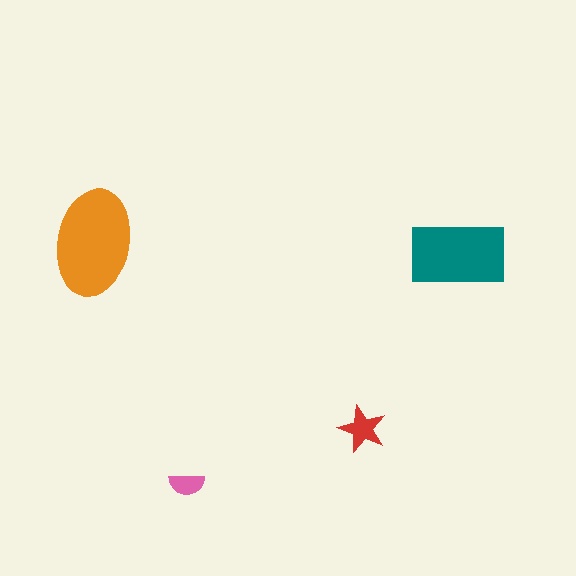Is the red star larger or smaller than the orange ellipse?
Smaller.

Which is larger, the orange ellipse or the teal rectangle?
The orange ellipse.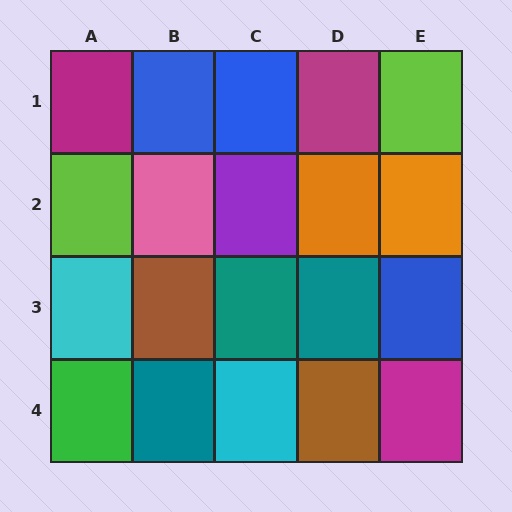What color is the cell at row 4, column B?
Teal.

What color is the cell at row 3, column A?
Cyan.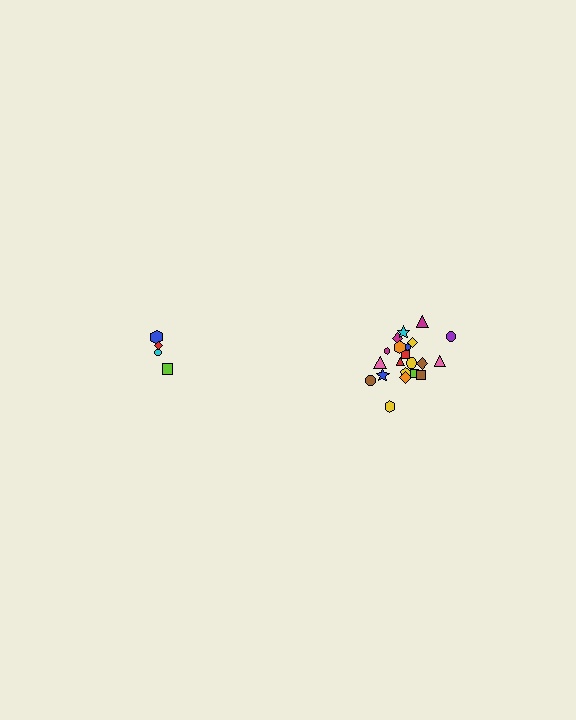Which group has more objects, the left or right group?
The right group.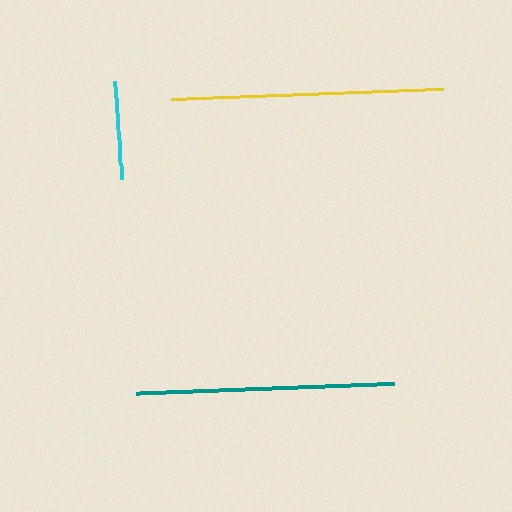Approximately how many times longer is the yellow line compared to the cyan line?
The yellow line is approximately 2.8 times the length of the cyan line.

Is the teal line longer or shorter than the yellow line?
The yellow line is longer than the teal line.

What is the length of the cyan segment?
The cyan segment is approximately 98 pixels long.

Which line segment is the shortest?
The cyan line is the shortest at approximately 98 pixels.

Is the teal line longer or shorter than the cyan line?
The teal line is longer than the cyan line.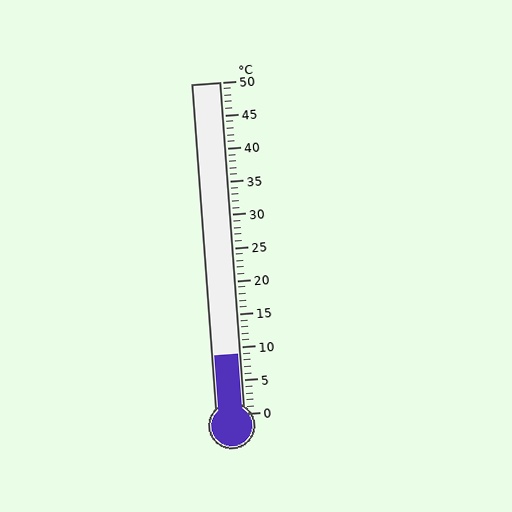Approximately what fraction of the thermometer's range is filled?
The thermometer is filled to approximately 20% of its range.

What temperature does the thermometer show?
The thermometer shows approximately 9°C.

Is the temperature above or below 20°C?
The temperature is below 20°C.